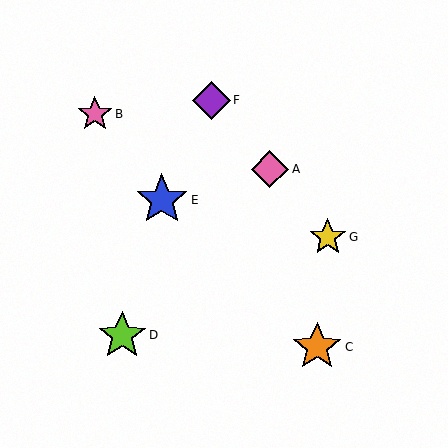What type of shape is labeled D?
Shape D is a lime star.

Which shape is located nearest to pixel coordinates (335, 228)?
The yellow star (labeled G) at (328, 237) is nearest to that location.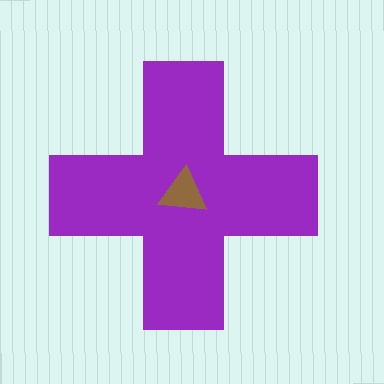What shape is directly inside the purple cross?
The brown triangle.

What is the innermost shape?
The brown triangle.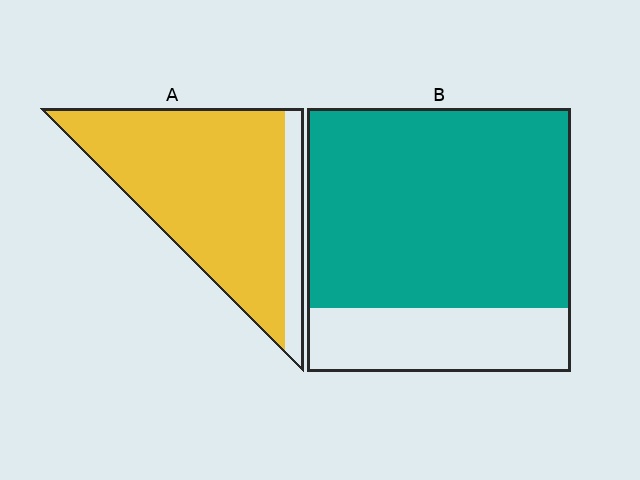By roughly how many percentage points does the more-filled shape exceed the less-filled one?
By roughly 10 percentage points (A over B).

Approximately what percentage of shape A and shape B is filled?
A is approximately 85% and B is approximately 75%.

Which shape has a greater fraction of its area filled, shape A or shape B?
Shape A.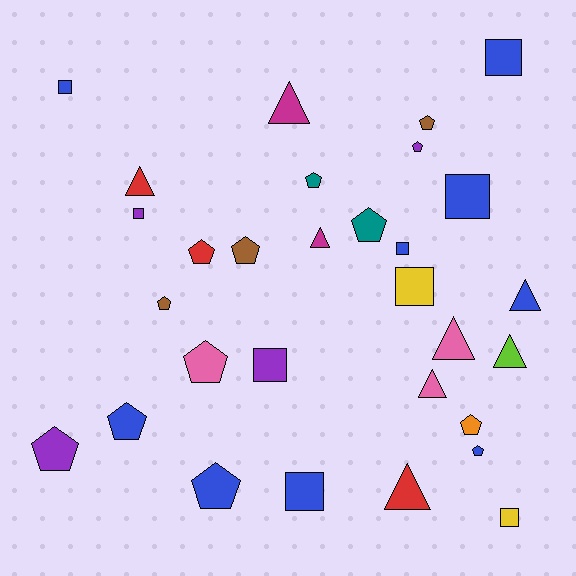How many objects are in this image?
There are 30 objects.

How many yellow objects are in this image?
There are 2 yellow objects.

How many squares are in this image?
There are 9 squares.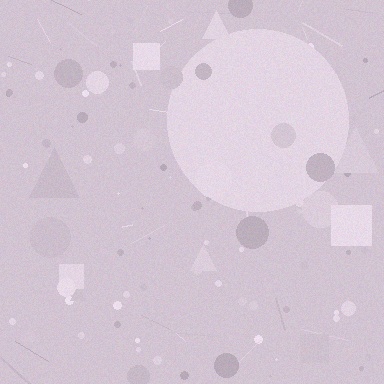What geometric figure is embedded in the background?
A circle is embedded in the background.